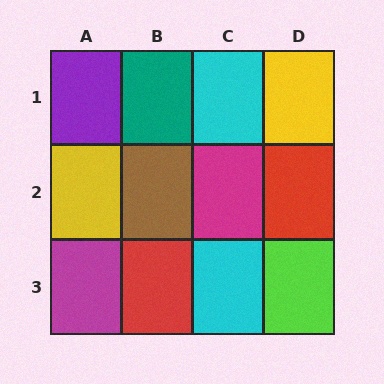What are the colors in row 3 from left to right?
Magenta, red, cyan, lime.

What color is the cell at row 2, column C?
Magenta.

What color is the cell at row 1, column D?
Yellow.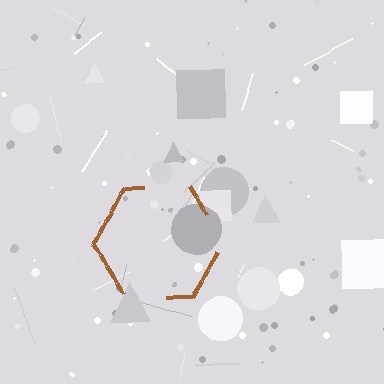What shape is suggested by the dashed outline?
The dashed outline suggests a hexagon.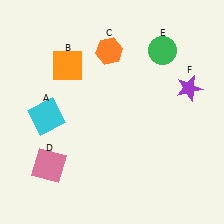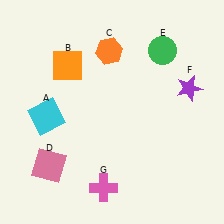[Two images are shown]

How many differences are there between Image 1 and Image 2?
There is 1 difference between the two images.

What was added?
A pink cross (G) was added in Image 2.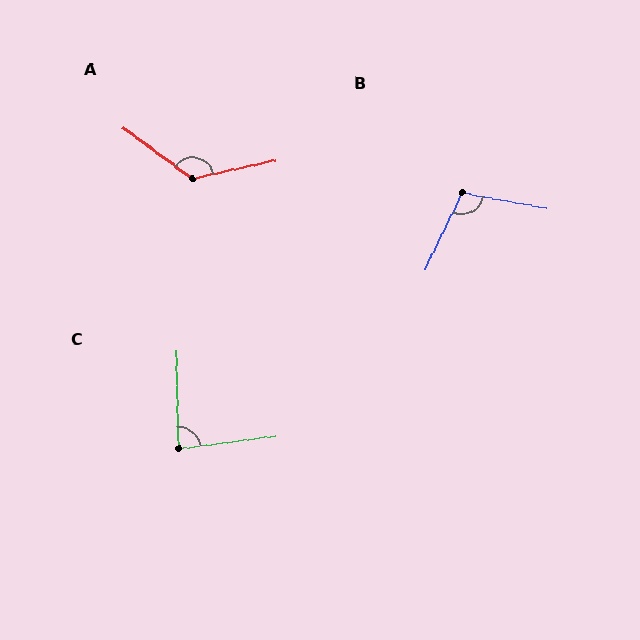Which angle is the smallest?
C, at approximately 83 degrees.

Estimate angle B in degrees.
Approximately 105 degrees.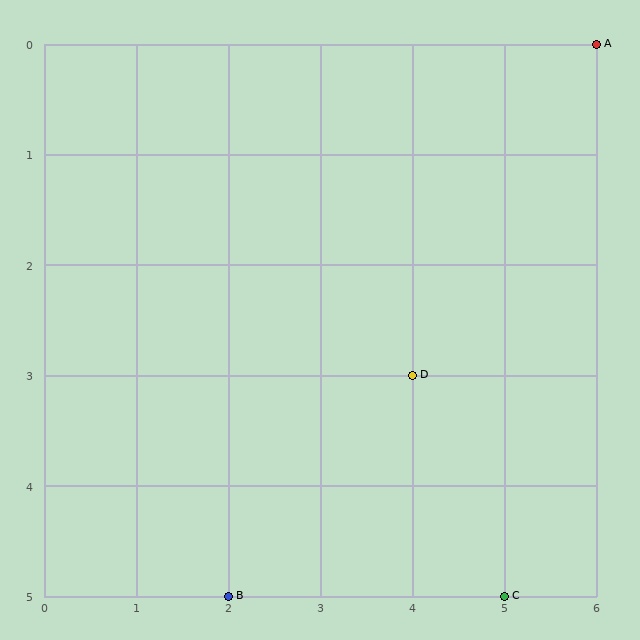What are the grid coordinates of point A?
Point A is at grid coordinates (6, 0).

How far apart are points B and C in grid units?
Points B and C are 3 columns apart.